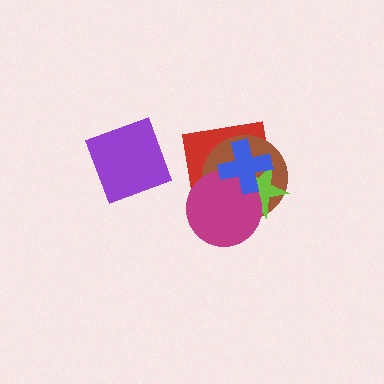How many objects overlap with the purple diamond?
0 objects overlap with the purple diamond.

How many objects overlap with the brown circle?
4 objects overlap with the brown circle.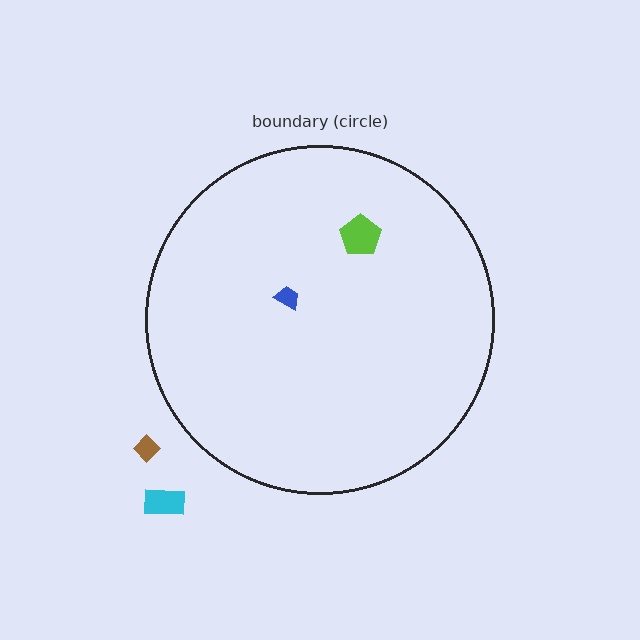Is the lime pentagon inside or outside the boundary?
Inside.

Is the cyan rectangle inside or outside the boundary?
Outside.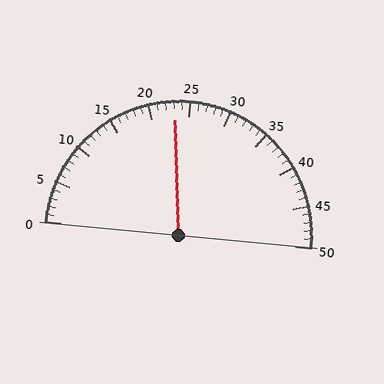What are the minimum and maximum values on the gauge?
The gauge ranges from 0 to 50.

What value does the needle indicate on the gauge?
The needle indicates approximately 23.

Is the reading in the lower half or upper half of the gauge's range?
The reading is in the lower half of the range (0 to 50).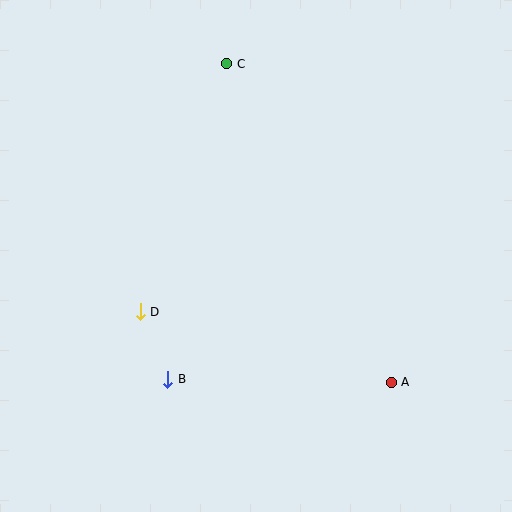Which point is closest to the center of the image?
Point D at (140, 312) is closest to the center.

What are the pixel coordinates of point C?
Point C is at (227, 64).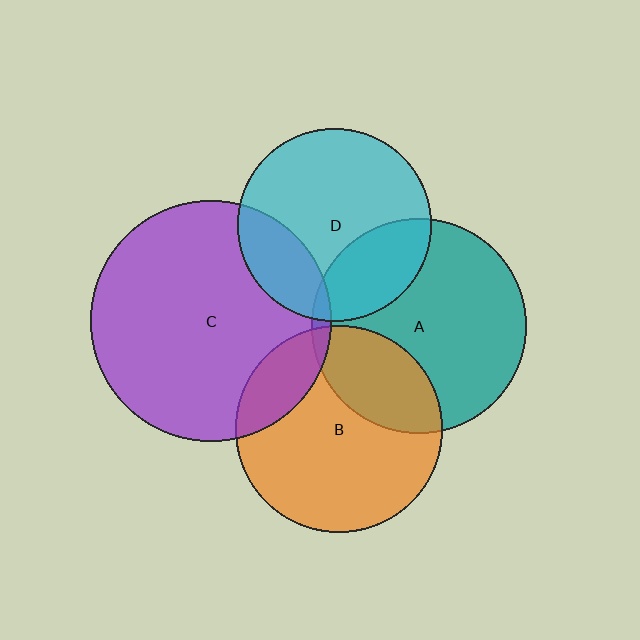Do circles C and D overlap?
Yes.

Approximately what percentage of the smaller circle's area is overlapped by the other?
Approximately 20%.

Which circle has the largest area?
Circle C (purple).